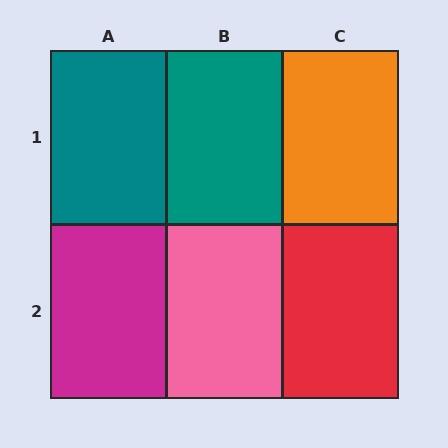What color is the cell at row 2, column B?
Pink.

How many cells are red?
1 cell is red.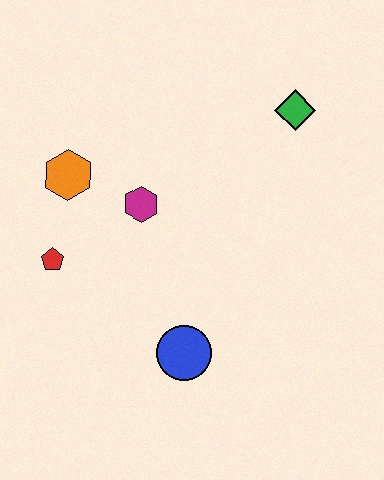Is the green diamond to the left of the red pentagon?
No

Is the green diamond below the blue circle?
No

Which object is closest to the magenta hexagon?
The orange hexagon is closest to the magenta hexagon.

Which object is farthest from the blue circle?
The green diamond is farthest from the blue circle.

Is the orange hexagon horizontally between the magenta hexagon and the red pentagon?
Yes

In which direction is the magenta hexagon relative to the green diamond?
The magenta hexagon is to the left of the green diamond.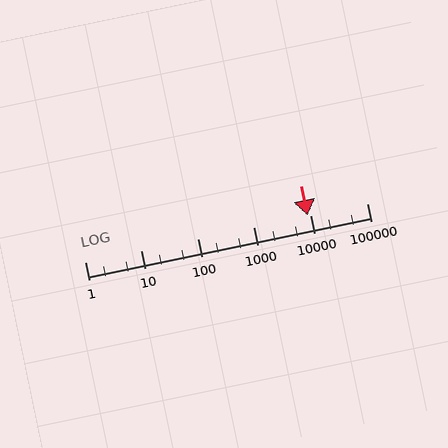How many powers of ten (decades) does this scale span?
The scale spans 5 decades, from 1 to 100000.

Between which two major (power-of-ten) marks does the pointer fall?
The pointer is between 1000 and 10000.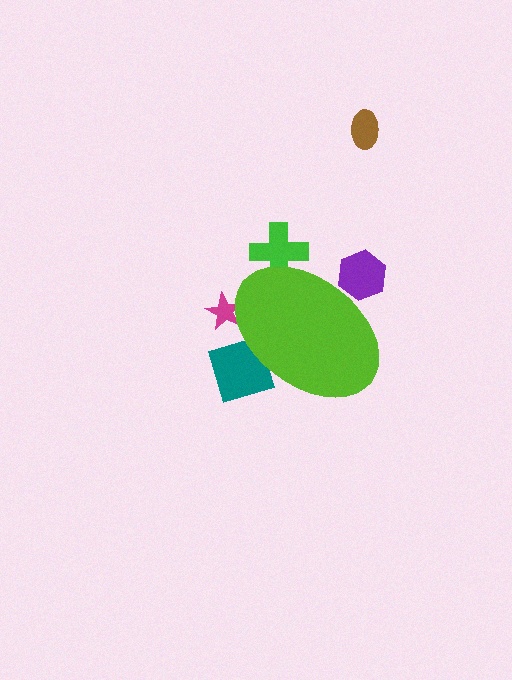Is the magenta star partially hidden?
Yes, the magenta star is partially hidden behind the lime ellipse.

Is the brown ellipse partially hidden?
No, the brown ellipse is fully visible.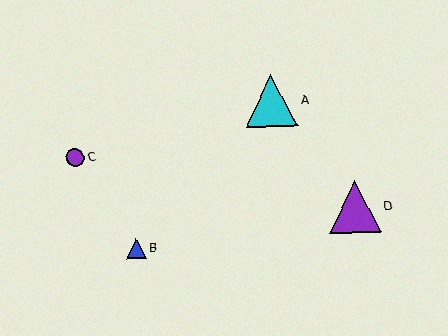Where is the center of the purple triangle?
The center of the purple triangle is at (355, 207).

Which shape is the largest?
The cyan triangle (labeled A) is the largest.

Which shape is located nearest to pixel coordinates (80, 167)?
The purple circle (labeled C) at (75, 158) is nearest to that location.